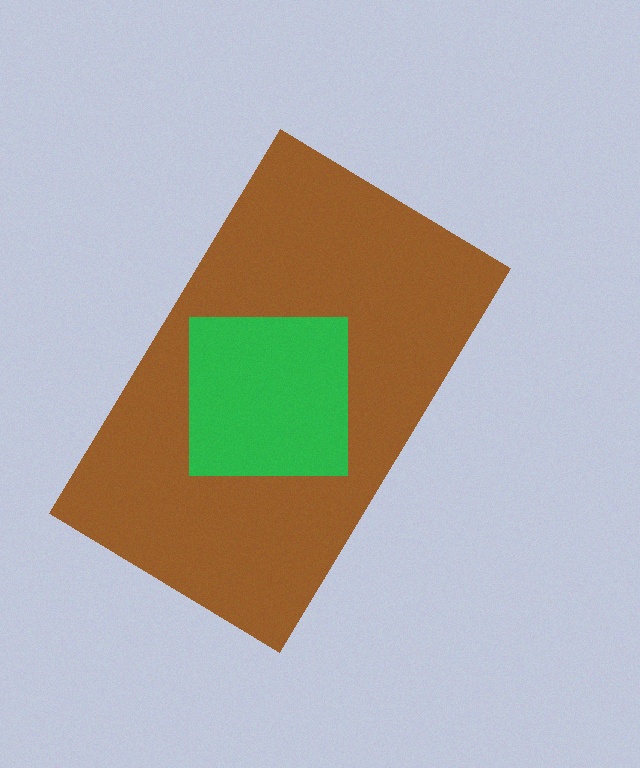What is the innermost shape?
The green square.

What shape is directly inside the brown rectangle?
The green square.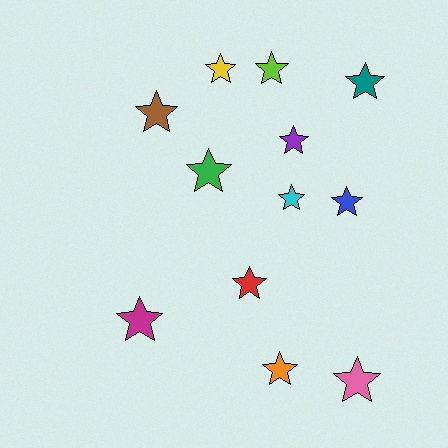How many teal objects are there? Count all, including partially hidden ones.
There is 1 teal object.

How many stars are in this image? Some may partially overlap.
There are 12 stars.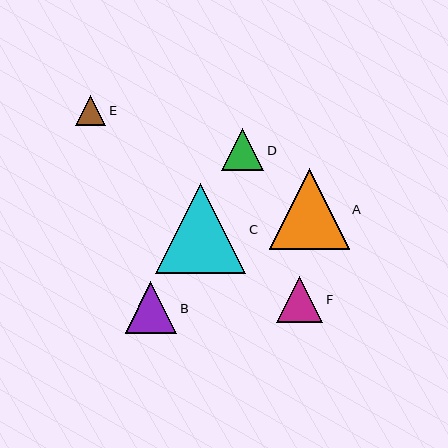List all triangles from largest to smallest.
From largest to smallest: C, A, B, F, D, E.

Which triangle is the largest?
Triangle C is the largest with a size of approximately 90 pixels.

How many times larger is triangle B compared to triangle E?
Triangle B is approximately 1.7 times the size of triangle E.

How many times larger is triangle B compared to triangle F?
Triangle B is approximately 1.1 times the size of triangle F.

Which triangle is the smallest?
Triangle E is the smallest with a size of approximately 30 pixels.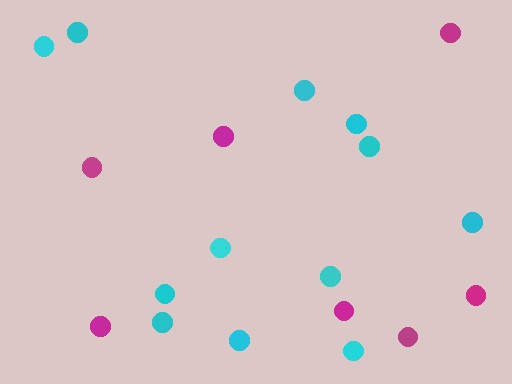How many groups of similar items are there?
There are 2 groups: one group of cyan circles (12) and one group of magenta circles (7).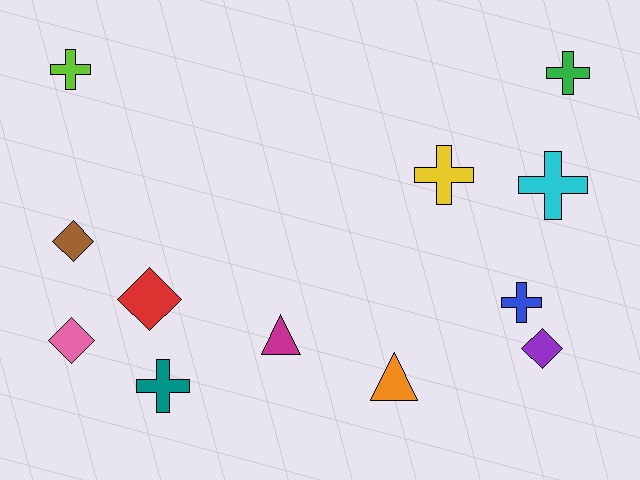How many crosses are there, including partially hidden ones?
There are 6 crosses.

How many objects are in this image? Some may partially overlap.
There are 12 objects.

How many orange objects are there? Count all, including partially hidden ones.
There is 1 orange object.